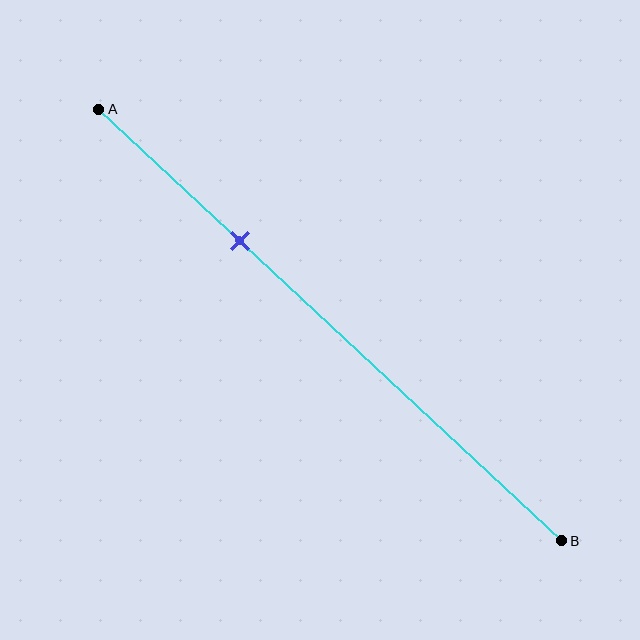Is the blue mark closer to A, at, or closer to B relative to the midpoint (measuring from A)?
The blue mark is closer to point A than the midpoint of segment AB.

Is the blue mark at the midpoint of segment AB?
No, the mark is at about 30% from A, not at the 50% midpoint.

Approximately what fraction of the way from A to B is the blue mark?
The blue mark is approximately 30% of the way from A to B.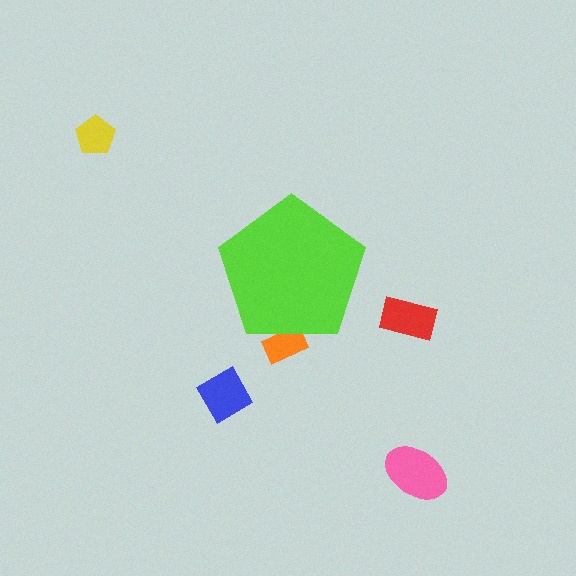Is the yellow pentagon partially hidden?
No, the yellow pentagon is fully visible.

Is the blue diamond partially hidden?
No, the blue diamond is fully visible.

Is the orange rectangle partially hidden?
Yes, the orange rectangle is partially hidden behind the lime pentagon.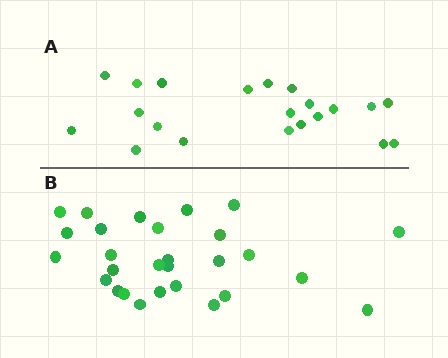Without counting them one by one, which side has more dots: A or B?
Region B (the bottom region) has more dots.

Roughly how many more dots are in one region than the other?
Region B has roughly 8 or so more dots than region A.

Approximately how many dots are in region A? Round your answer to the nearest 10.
About 20 dots. (The exact count is 21, which rounds to 20.)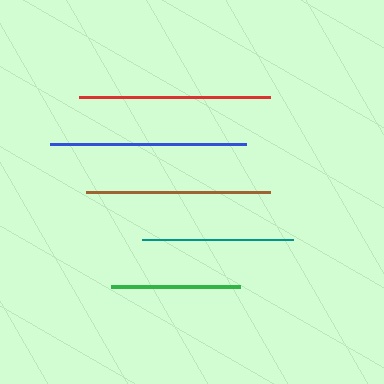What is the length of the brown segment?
The brown segment is approximately 183 pixels long.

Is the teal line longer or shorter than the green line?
The teal line is longer than the green line.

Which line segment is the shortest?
The green line is the shortest at approximately 129 pixels.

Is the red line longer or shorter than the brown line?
The red line is longer than the brown line.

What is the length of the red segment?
The red segment is approximately 191 pixels long.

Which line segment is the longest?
The blue line is the longest at approximately 196 pixels.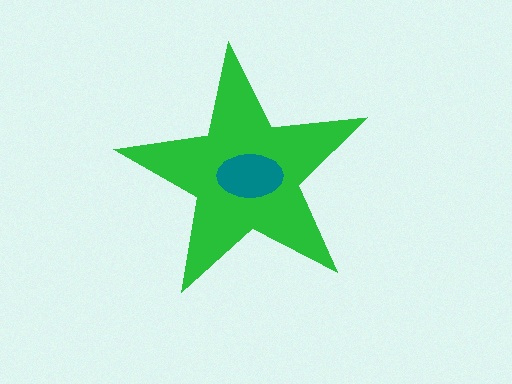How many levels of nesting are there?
2.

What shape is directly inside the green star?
The teal ellipse.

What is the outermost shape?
The green star.